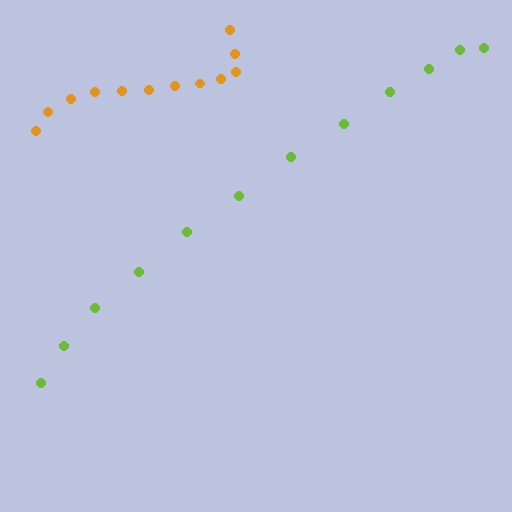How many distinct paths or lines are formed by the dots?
There are 2 distinct paths.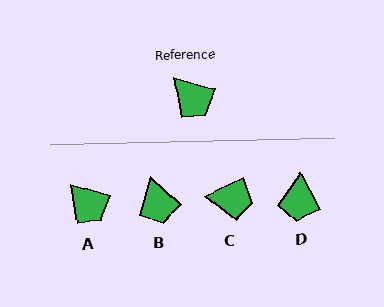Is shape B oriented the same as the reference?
No, it is off by about 25 degrees.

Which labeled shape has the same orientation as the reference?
A.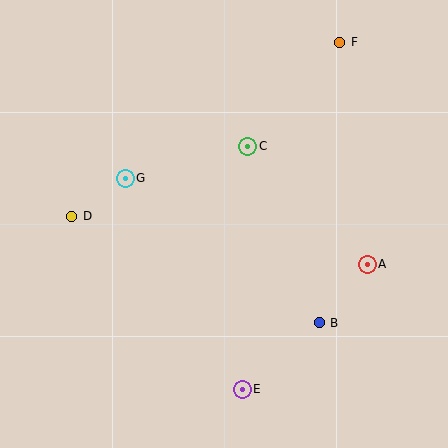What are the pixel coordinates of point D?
Point D is at (72, 216).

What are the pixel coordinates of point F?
Point F is at (340, 42).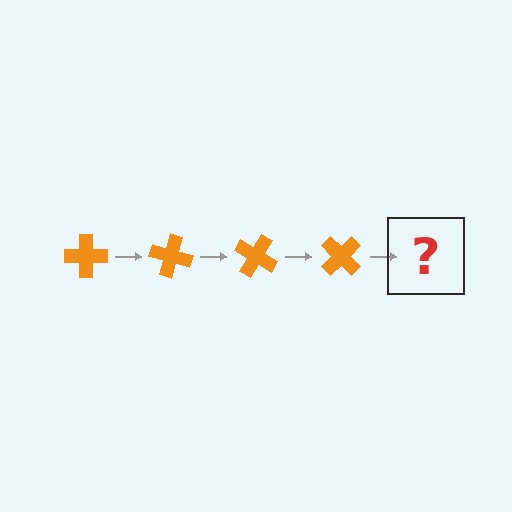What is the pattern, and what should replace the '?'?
The pattern is that the cross rotates 15 degrees each step. The '?' should be an orange cross rotated 60 degrees.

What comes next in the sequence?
The next element should be an orange cross rotated 60 degrees.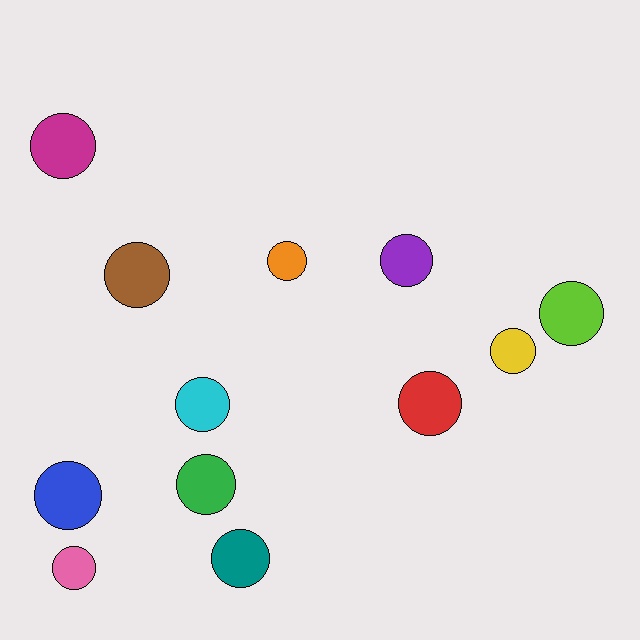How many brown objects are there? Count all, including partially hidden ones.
There is 1 brown object.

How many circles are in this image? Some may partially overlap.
There are 12 circles.